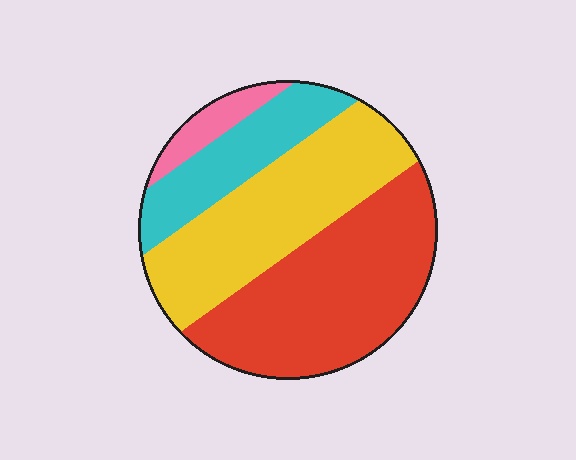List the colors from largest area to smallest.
From largest to smallest: red, yellow, cyan, pink.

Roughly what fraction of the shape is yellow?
Yellow covers 35% of the shape.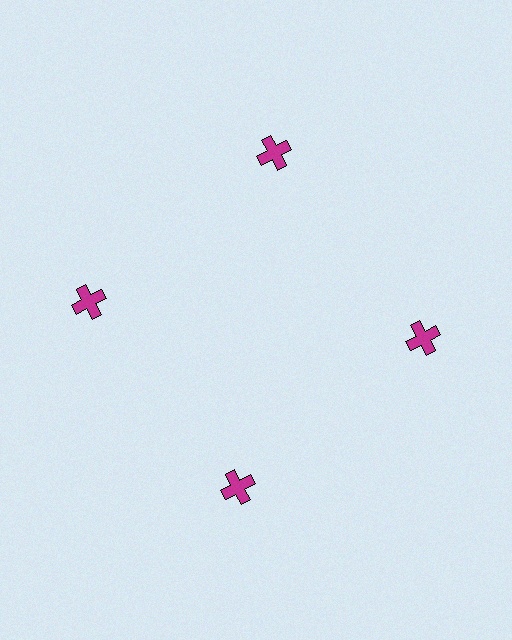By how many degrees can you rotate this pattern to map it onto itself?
The pattern maps onto itself every 90 degrees of rotation.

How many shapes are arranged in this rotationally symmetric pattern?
There are 4 shapes, arranged in 4 groups of 1.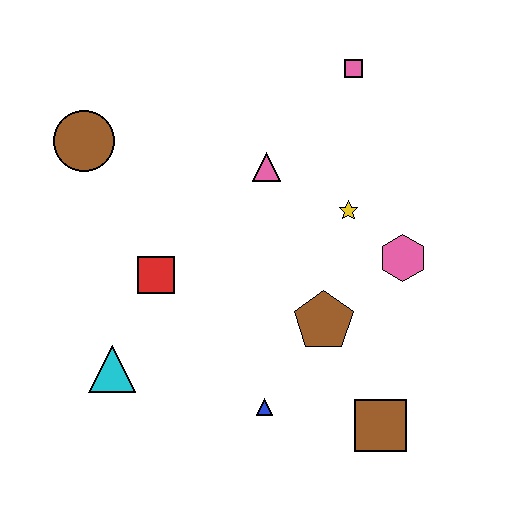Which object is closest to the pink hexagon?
The yellow star is closest to the pink hexagon.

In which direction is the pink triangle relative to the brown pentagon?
The pink triangle is above the brown pentagon.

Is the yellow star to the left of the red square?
No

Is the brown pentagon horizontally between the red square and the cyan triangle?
No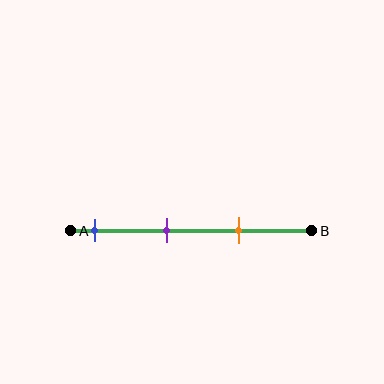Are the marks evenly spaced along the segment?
Yes, the marks are approximately evenly spaced.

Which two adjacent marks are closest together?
The purple and orange marks are the closest adjacent pair.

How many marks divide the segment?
There are 3 marks dividing the segment.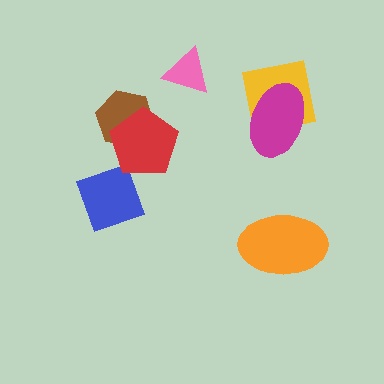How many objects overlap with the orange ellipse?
0 objects overlap with the orange ellipse.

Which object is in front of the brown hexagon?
The red pentagon is in front of the brown hexagon.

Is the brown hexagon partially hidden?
Yes, it is partially covered by another shape.